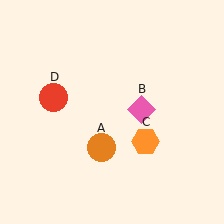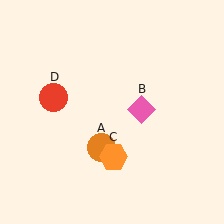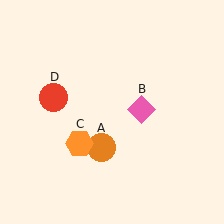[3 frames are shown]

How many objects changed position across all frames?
1 object changed position: orange hexagon (object C).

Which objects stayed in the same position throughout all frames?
Orange circle (object A) and pink diamond (object B) and red circle (object D) remained stationary.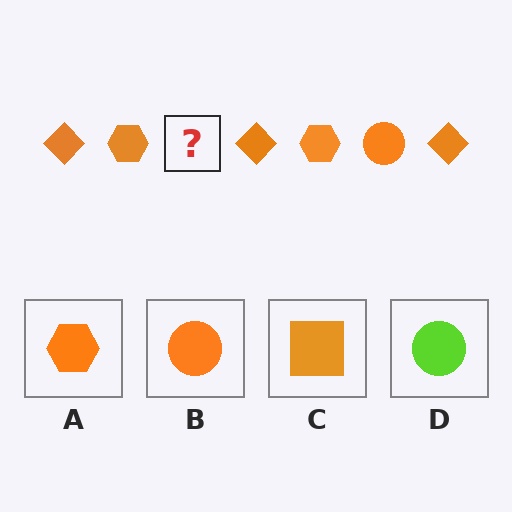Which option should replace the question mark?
Option B.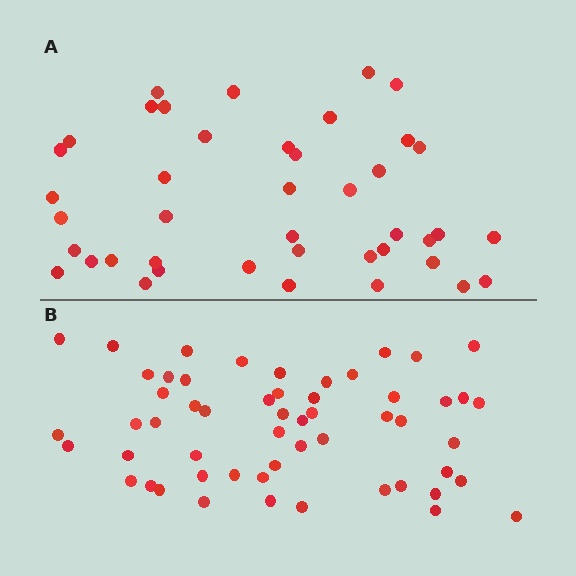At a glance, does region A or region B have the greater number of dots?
Region B (the bottom region) has more dots.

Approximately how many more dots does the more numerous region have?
Region B has approximately 15 more dots than region A.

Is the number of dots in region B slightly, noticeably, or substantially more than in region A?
Region B has noticeably more, but not dramatically so. The ratio is roughly 1.3 to 1.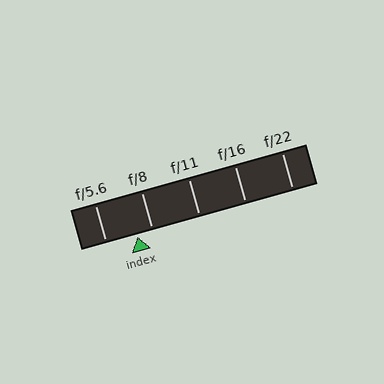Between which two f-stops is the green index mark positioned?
The index mark is between f/5.6 and f/8.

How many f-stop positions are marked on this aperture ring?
There are 5 f-stop positions marked.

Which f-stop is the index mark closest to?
The index mark is closest to f/8.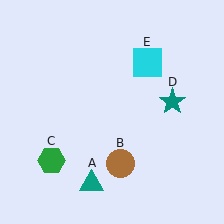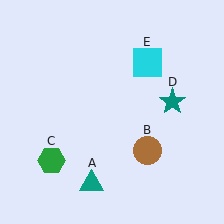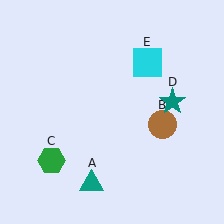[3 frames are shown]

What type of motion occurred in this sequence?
The brown circle (object B) rotated counterclockwise around the center of the scene.